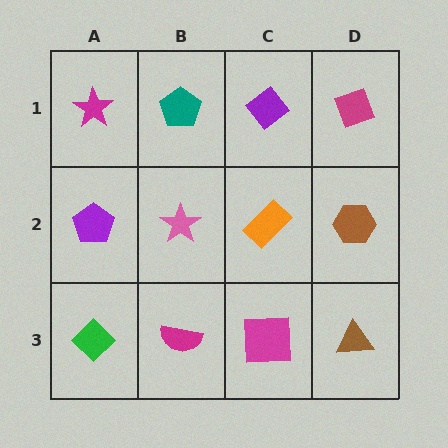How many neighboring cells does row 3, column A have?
2.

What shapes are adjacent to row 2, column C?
A purple diamond (row 1, column C), a magenta square (row 3, column C), a pink star (row 2, column B), a brown hexagon (row 2, column D).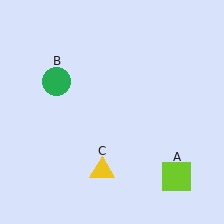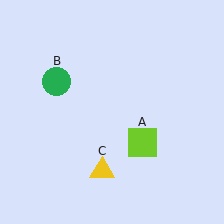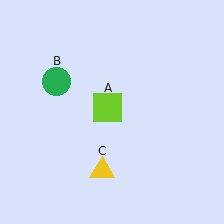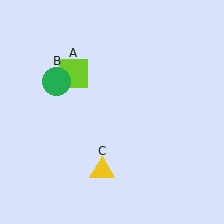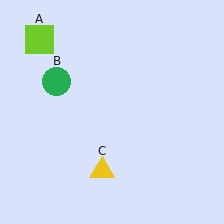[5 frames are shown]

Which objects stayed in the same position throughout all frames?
Green circle (object B) and yellow triangle (object C) remained stationary.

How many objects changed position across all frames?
1 object changed position: lime square (object A).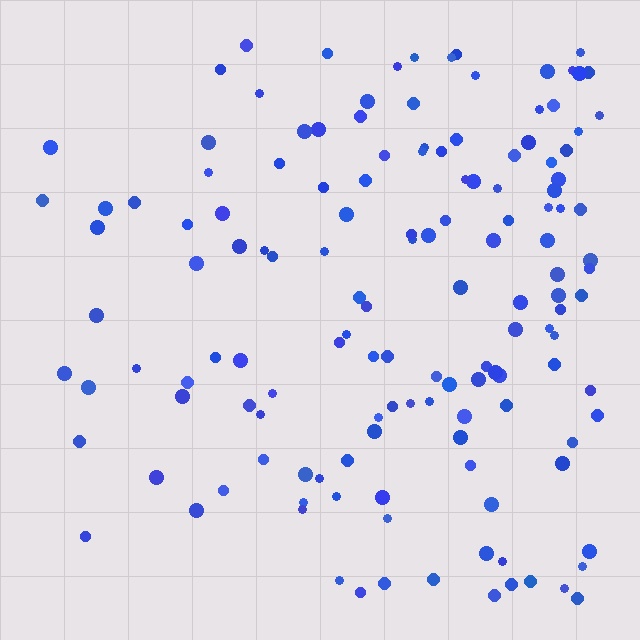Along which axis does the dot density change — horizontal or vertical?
Horizontal.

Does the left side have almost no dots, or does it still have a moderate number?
Still a moderate number, just noticeably fewer than the right.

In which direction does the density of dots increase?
From left to right, with the right side densest.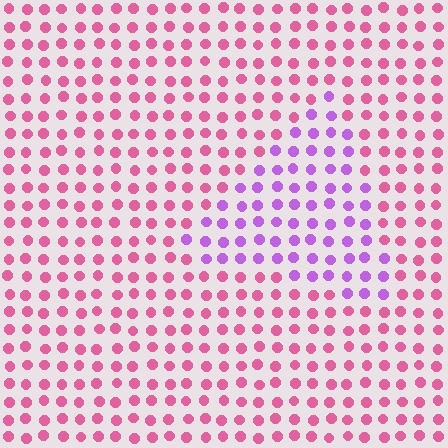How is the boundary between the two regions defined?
The boundary is defined purely by a slight shift in hue (about 47 degrees). Spacing, size, and orientation are identical on both sides.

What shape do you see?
I see a triangle.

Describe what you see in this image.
The image is filled with small pink elements in a uniform arrangement. A triangle-shaped region is visible where the elements are tinted to a slightly different hue, forming a subtle color boundary.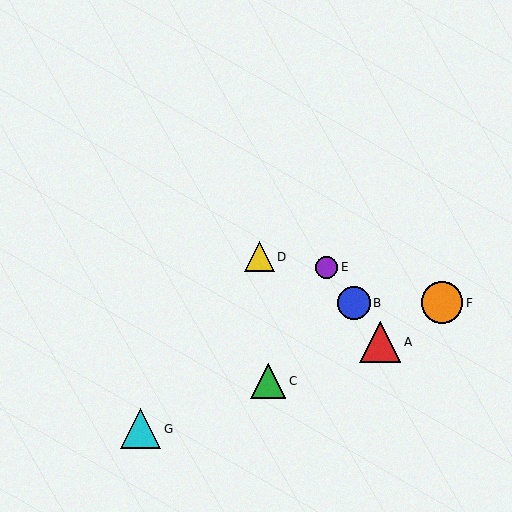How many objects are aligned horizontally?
2 objects (B, F) are aligned horizontally.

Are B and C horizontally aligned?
No, B is at y≈303 and C is at y≈381.